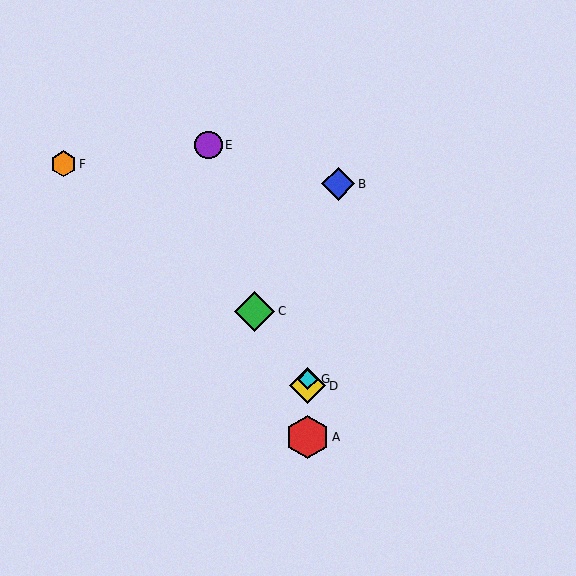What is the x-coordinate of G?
Object G is at x≈308.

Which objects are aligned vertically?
Objects A, D, G are aligned vertically.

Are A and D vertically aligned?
Yes, both are at x≈308.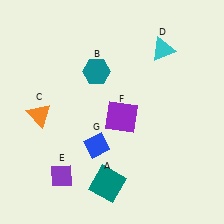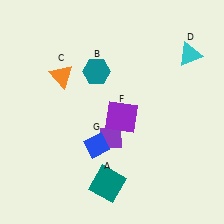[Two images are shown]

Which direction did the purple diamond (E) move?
The purple diamond (E) moved right.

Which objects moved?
The objects that moved are: the orange triangle (C), the cyan triangle (D), the purple diamond (E).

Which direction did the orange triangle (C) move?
The orange triangle (C) moved up.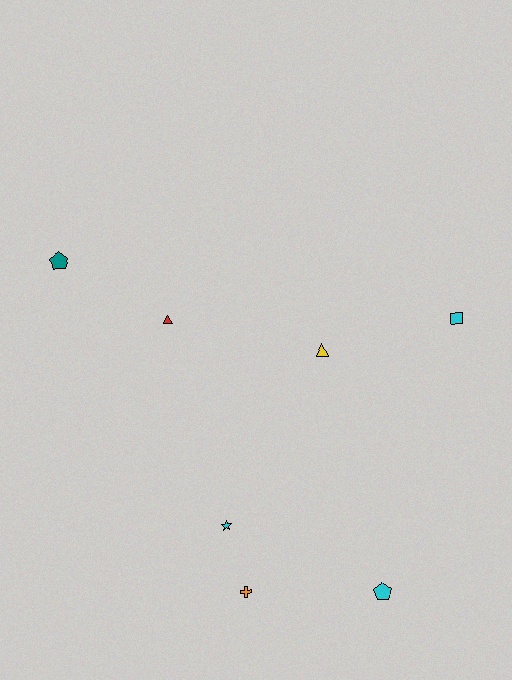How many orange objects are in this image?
There is 1 orange object.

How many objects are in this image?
There are 7 objects.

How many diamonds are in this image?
There are no diamonds.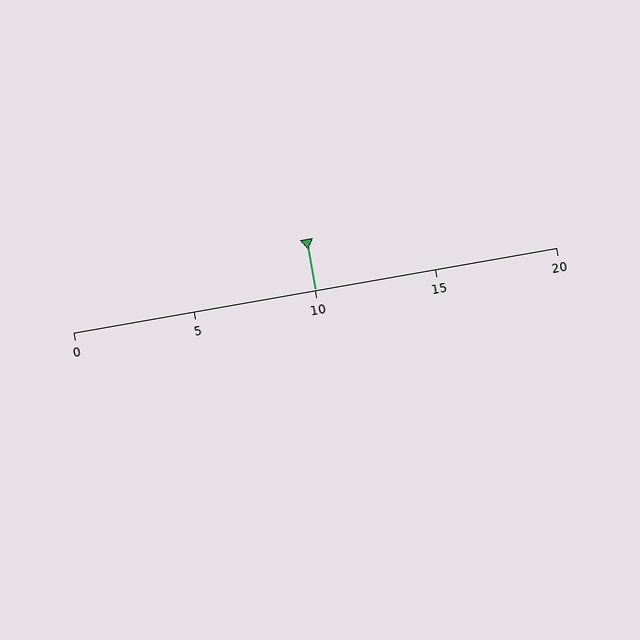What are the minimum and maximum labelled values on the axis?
The axis runs from 0 to 20.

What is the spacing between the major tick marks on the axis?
The major ticks are spaced 5 apart.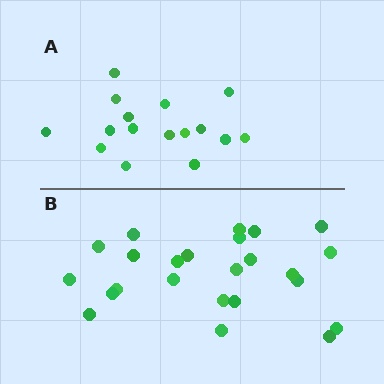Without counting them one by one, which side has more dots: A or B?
Region B (the bottom region) has more dots.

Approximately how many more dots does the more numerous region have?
Region B has roughly 8 or so more dots than region A.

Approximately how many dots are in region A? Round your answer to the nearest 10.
About 20 dots. (The exact count is 16, which rounds to 20.)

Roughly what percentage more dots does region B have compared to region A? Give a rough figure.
About 50% more.